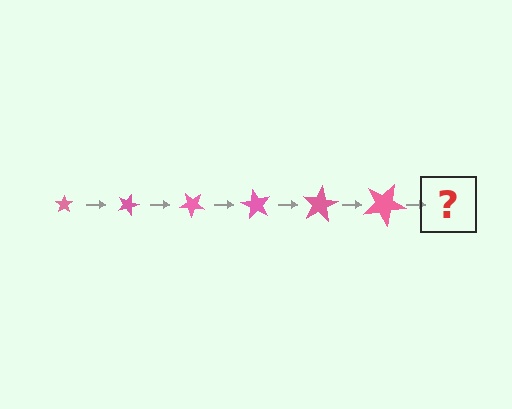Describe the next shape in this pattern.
It should be a star, larger than the previous one and rotated 120 degrees from the start.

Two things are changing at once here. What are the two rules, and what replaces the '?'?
The two rules are that the star grows larger each step and it rotates 20 degrees each step. The '?' should be a star, larger than the previous one and rotated 120 degrees from the start.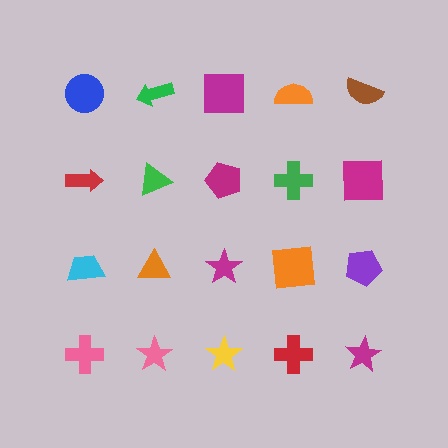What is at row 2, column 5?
A magenta square.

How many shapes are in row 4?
5 shapes.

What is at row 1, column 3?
A magenta square.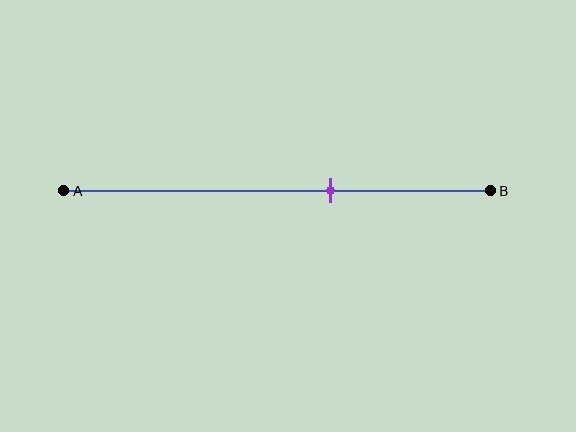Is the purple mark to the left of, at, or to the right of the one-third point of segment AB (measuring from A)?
The purple mark is to the right of the one-third point of segment AB.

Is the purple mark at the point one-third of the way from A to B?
No, the mark is at about 60% from A, not at the 33% one-third point.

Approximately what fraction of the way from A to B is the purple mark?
The purple mark is approximately 60% of the way from A to B.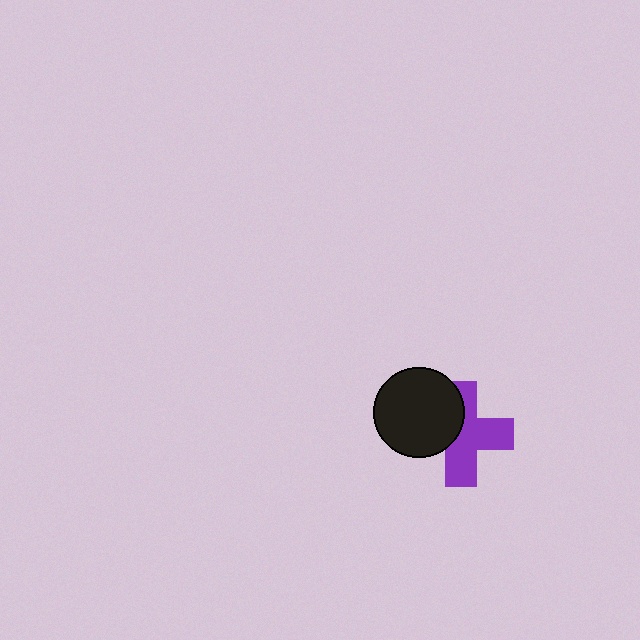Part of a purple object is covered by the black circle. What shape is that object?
It is a cross.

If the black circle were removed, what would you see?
You would see the complete purple cross.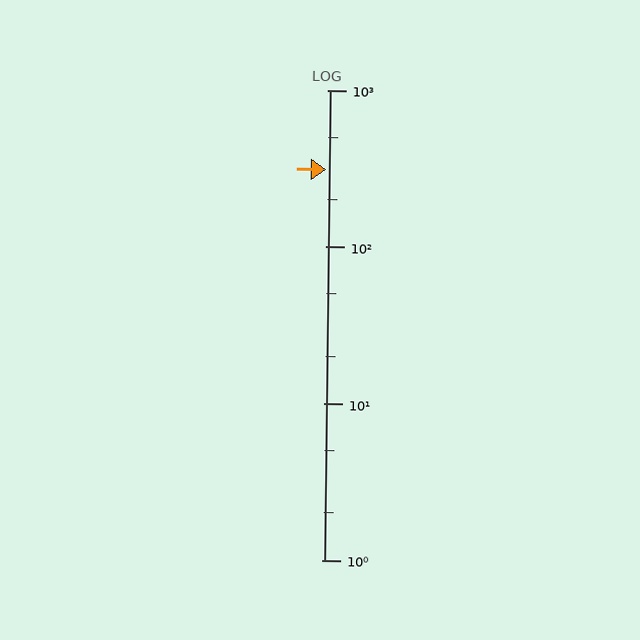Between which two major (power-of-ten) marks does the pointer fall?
The pointer is between 100 and 1000.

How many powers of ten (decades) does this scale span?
The scale spans 3 decades, from 1 to 1000.